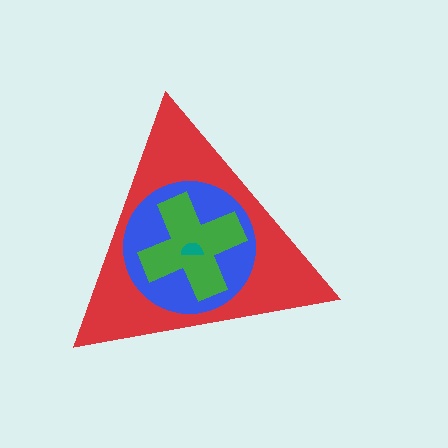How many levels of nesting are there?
4.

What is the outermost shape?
The red triangle.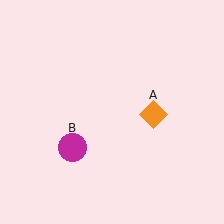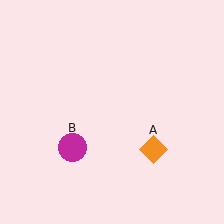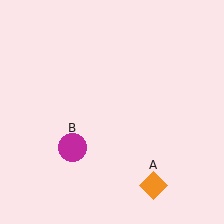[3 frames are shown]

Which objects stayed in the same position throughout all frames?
Magenta circle (object B) remained stationary.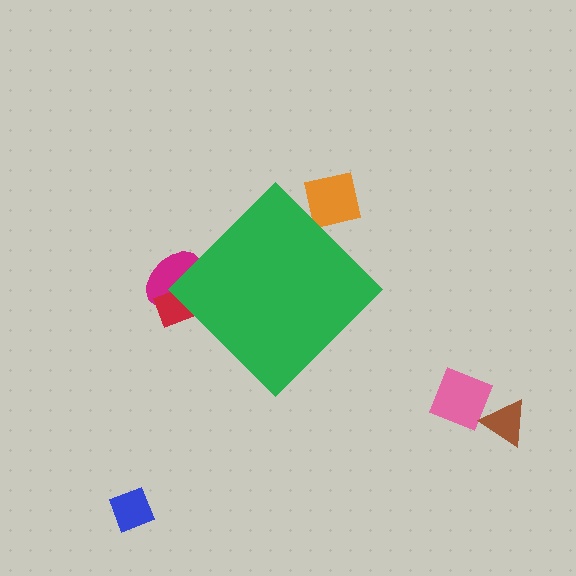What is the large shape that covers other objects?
A green diamond.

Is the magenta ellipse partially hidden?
Yes, the magenta ellipse is partially hidden behind the green diamond.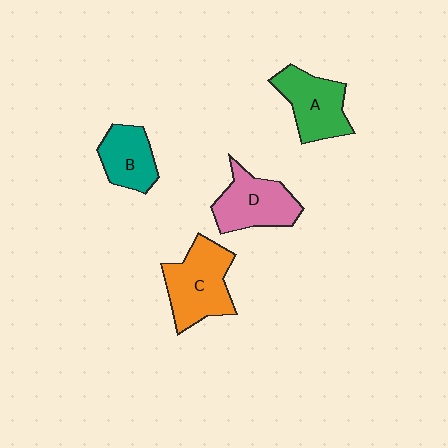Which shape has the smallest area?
Shape B (teal).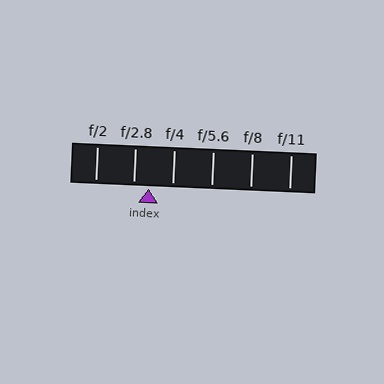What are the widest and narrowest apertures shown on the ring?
The widest aperture shown is f/2 and the narrowest is f/11.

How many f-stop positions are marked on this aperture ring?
There are 6 f-stop positions marked.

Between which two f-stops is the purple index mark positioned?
The index mark is between f/2.8 and f/4.